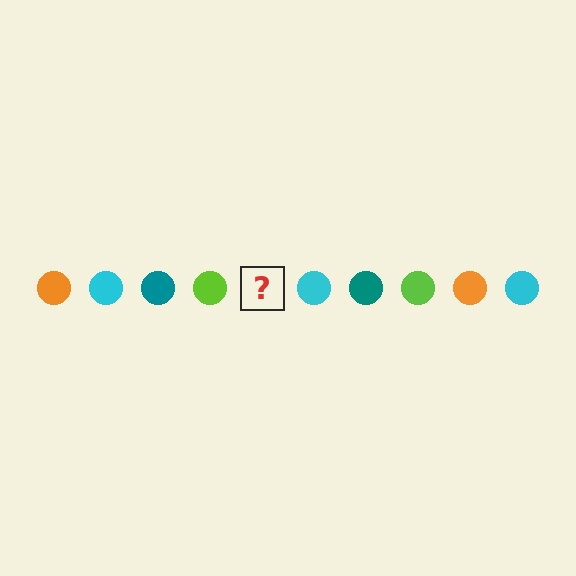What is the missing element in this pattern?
The missing element is an orange circle.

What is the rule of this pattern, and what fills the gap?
The rule is that the pattern cycles through orange, cyan, teal, lime circles. The gap should be filled with an orange circle.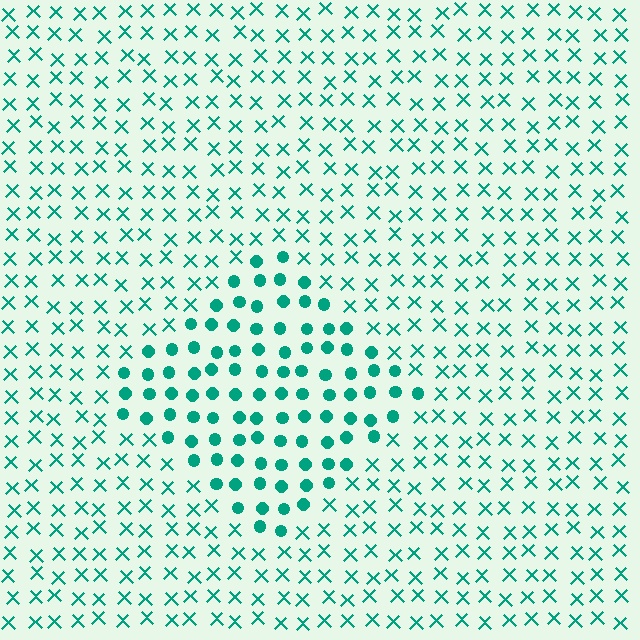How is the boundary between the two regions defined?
The boundary is defined by a change in element shape: circles inside vs. X marks outside. All elements share the same color and spacing.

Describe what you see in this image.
The image is filled with small teal elements arranged in a uniform grid. A diamond-shaped region contains circles, while the surrounding area contains X marks. The boundary is defined purely by the change in element shape.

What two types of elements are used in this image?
The image uses circles inside the diamond region and X marks outside it.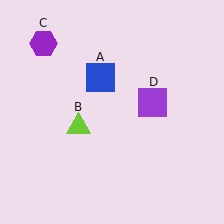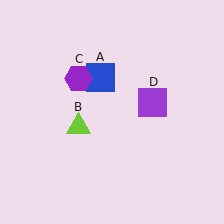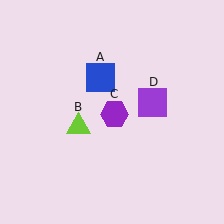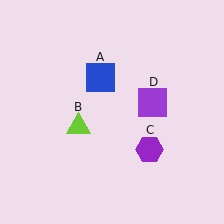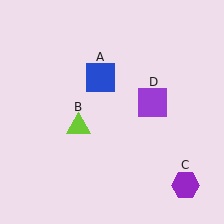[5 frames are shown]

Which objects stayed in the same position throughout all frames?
Blue square (object A) and lime triangle (object B) and purple square (object D) remained stationary.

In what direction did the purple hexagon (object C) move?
The purple hexagon (object C) moved down and to the right.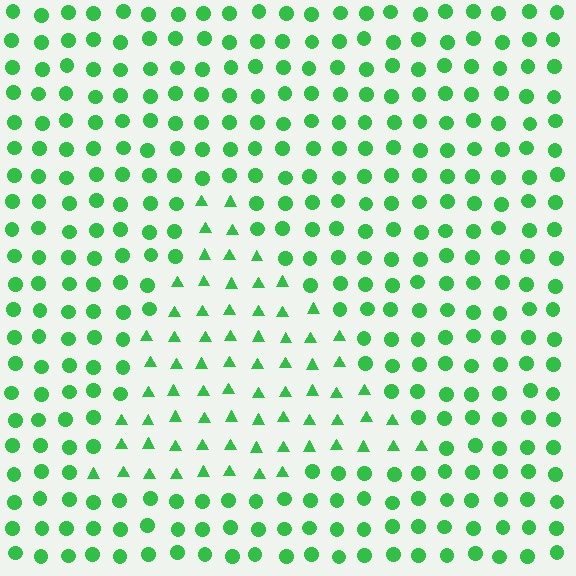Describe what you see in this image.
The image is filled with small green elements arranged in a uniform grid. A triangle-shaped region contains triangles, while the surrounding area contains circles. The boundary is defined purely by the change in element shape.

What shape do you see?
I see a triangle.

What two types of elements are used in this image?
The image uses triangles inside the triangle region and circles outside it.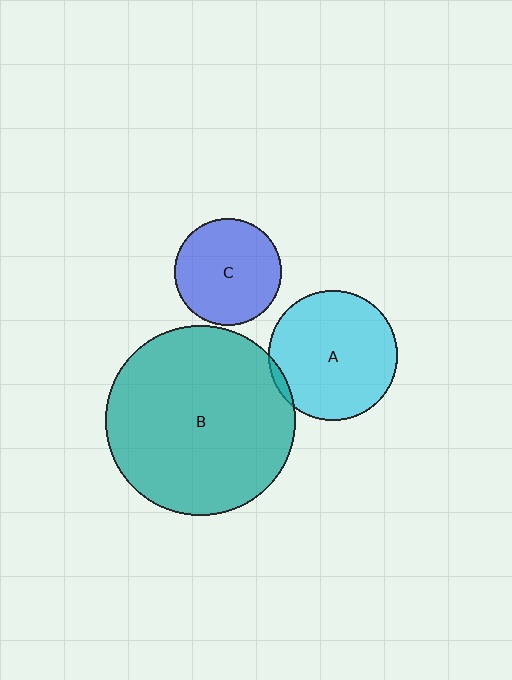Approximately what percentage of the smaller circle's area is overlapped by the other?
Approximately 5%.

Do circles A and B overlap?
Yes.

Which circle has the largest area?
Circle B (teal).